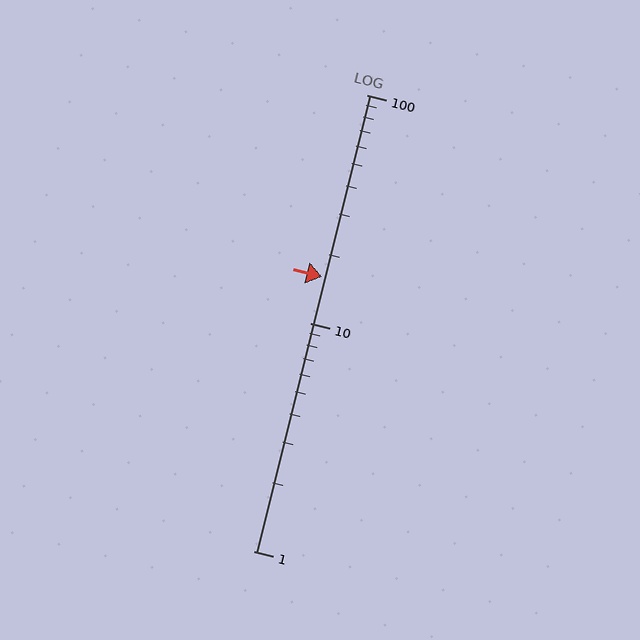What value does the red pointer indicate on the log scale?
The pointer indicates approximately 16.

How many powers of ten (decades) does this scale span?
The scale spans 2 decades, from 1 to 100.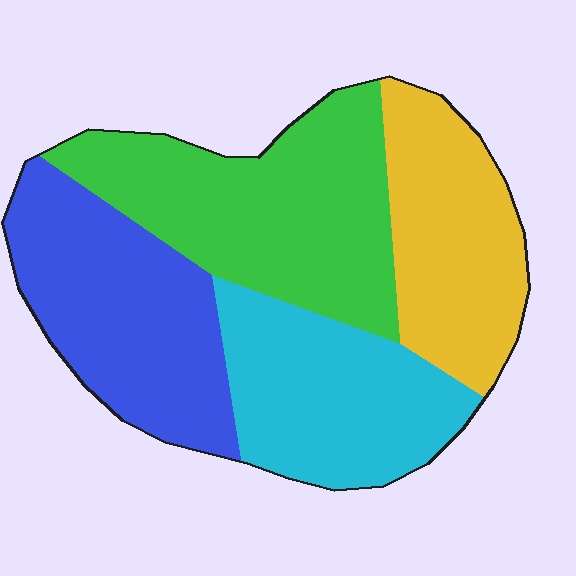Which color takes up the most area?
Green, at roughly 30%.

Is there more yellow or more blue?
Blue.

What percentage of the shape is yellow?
Yellow takes up about one fifth (1/5) of the shape.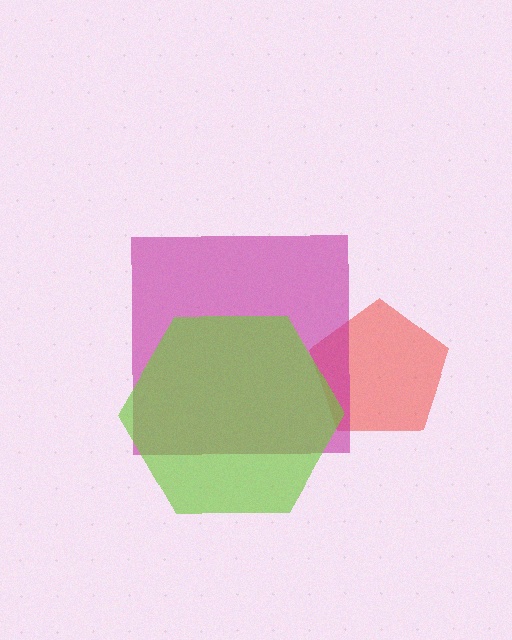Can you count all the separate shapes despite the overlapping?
Yes, there are 3 separate shapes.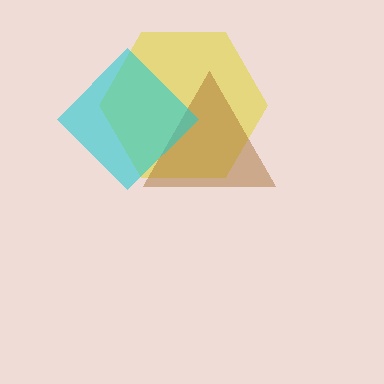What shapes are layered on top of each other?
The layered shapes are: a yellow hexagon, a brown triangle, a cyan diamond.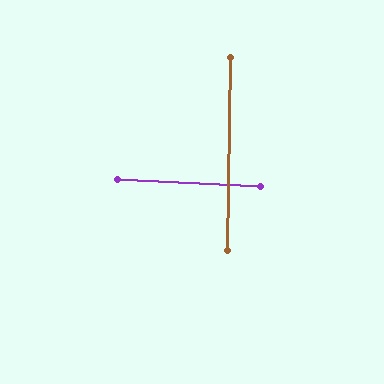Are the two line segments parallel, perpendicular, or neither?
Perpendicular — they meet at approximately 88°.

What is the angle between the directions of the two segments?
Approximately 88 degrees.